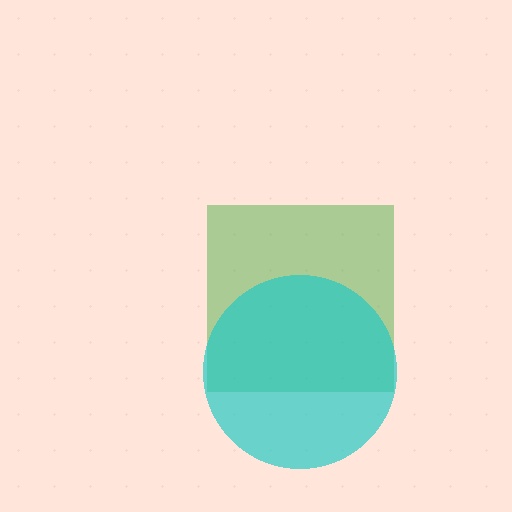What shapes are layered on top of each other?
The layered shapes are: a green square, a cyan circle.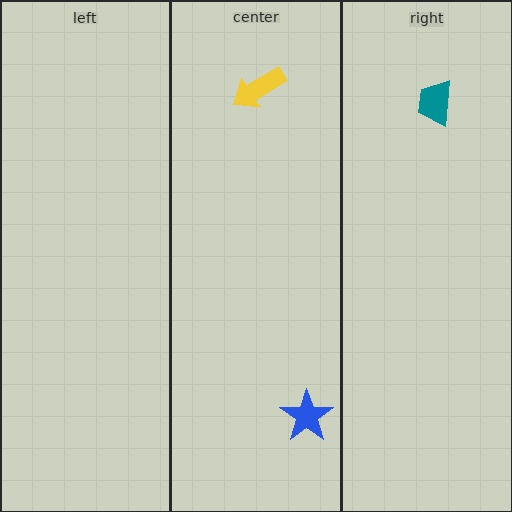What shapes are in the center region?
The yellow arrow, the blue star.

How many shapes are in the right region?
1.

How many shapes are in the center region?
2.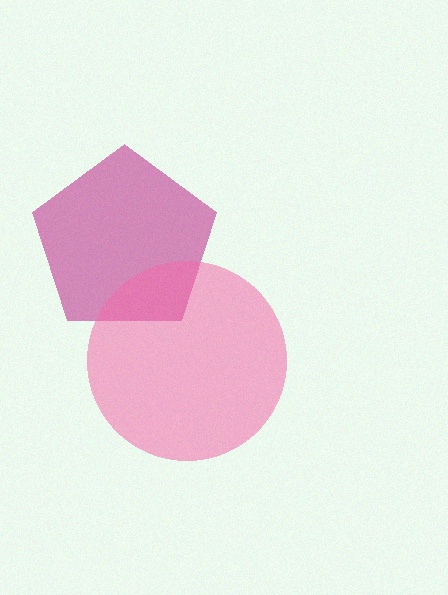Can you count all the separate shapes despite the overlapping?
Yes, there are 2 separate shapes.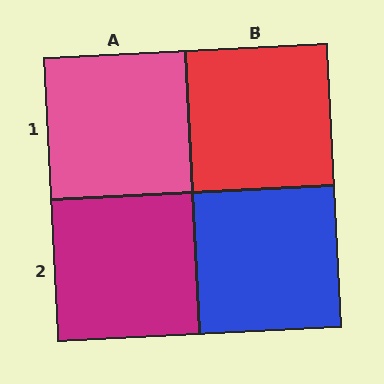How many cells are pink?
1 cell is pink.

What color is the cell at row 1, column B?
Red.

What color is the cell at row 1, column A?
Pink.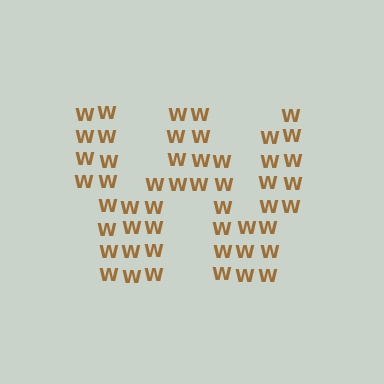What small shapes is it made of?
It is made of small letter W's.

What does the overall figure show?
The overall figure shows the letter W.